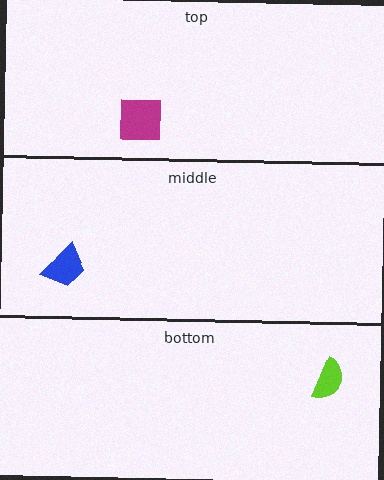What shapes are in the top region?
The magenta square.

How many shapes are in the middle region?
1.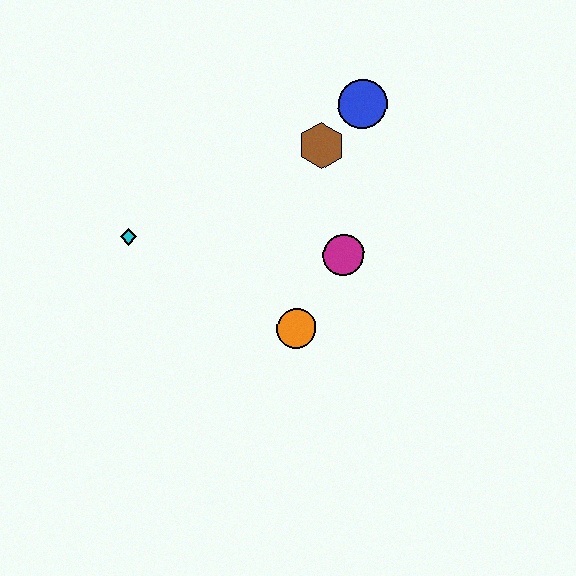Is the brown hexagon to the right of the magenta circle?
No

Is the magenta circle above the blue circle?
No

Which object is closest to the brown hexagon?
The blue circle is closest to the brown hexagon.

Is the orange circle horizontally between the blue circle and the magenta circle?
No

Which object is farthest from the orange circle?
The blue circle is farthest from the orange circle.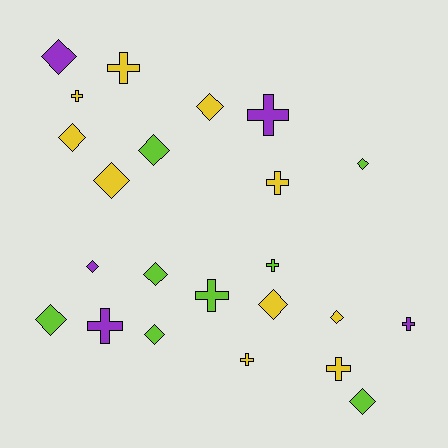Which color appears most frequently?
Yellow, with 10 objects.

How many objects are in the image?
There are 23 objects.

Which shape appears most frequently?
Diamond, with 13 objects.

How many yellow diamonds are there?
There are 5 yellow diamonds.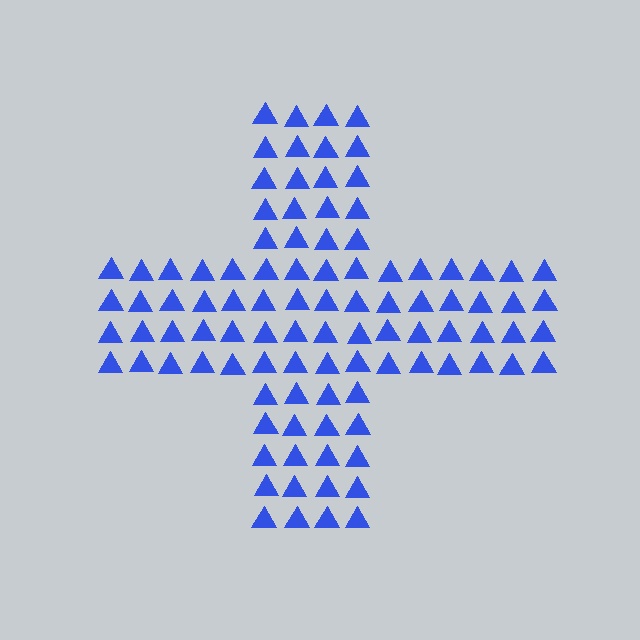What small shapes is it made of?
It is made of small triangles.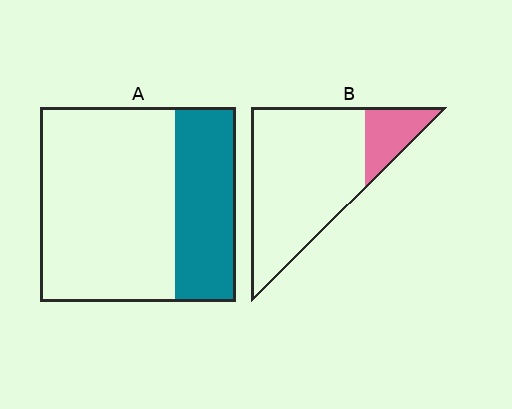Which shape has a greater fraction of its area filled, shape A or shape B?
Shape A.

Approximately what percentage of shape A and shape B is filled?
A is approximately 30% and B is approximately 20%.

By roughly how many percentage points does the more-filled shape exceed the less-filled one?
By roughly 15 percentage points (A over B).